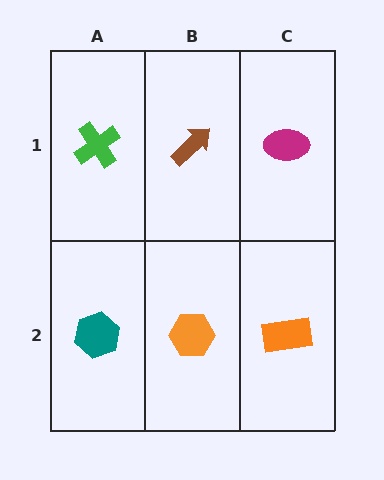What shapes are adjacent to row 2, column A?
A green cross (row 1, column A), an orange hexagon (row 2, column B).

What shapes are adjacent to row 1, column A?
A teal hexagon (row 2, column A), a brown arrow (row 1, column B).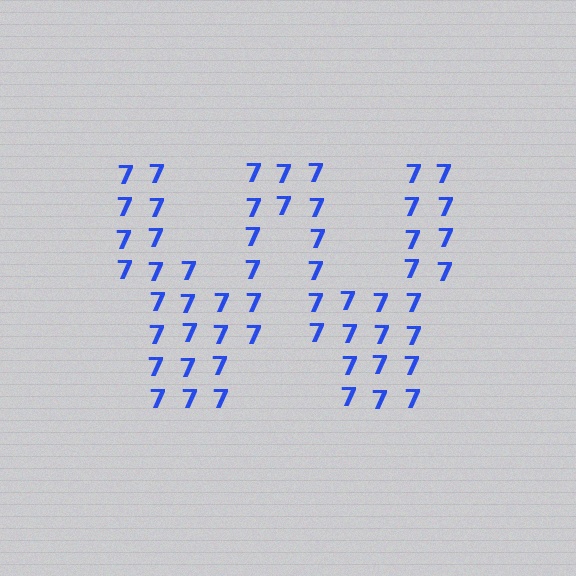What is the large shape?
The large shape is the letter W.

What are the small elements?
The small elements are digit 7's.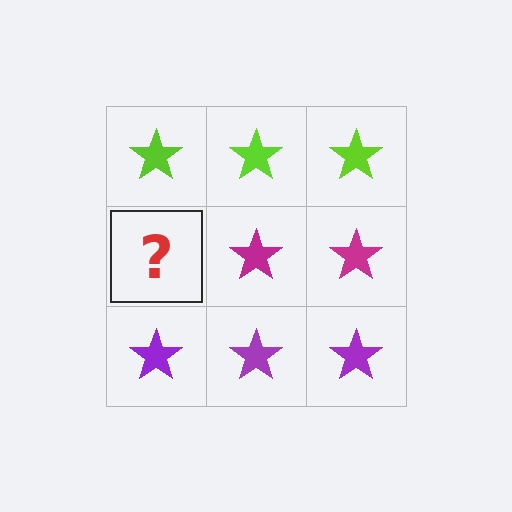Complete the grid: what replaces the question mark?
The question mark should be replaced with a magenta star.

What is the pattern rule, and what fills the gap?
The rule is that each row has a consistent color. The gap should be filled with a magenta star.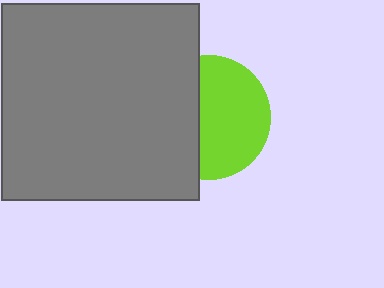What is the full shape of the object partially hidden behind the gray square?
The partially hidden object is a lime circle.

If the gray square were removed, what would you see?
You would see the complete lime circle.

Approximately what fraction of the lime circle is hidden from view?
Roughly 40% of the lime circle is hidden behind the gray square.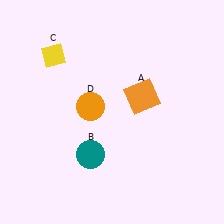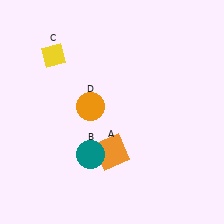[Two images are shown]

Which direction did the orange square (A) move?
The orange square (A) moved down.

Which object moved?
The orange square (A) moved down.